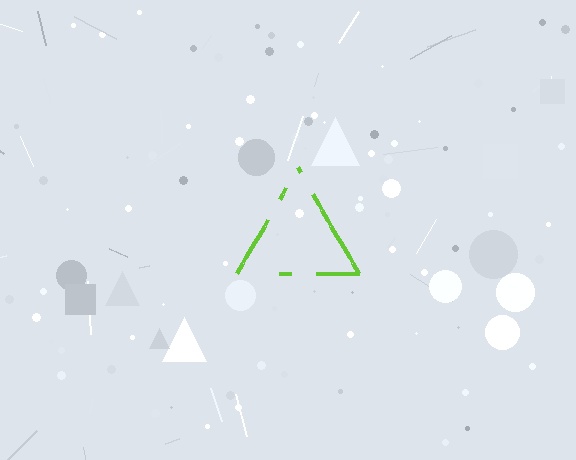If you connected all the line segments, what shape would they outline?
They would outline a triangle.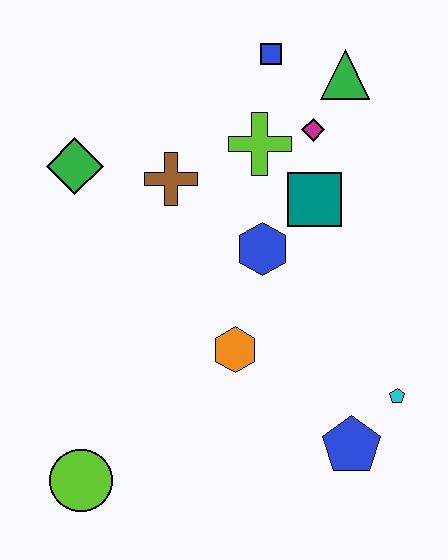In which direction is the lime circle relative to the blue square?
The lime circle is below the blue square.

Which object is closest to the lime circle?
The orange hexagon is closest to the lime circle.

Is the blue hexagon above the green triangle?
No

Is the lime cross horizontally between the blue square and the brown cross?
Yes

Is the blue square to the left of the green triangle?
Yes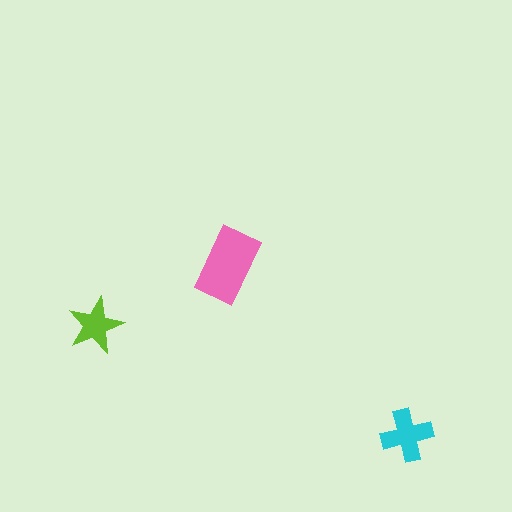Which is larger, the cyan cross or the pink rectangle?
The pink rectangle.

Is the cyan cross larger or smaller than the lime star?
Larger.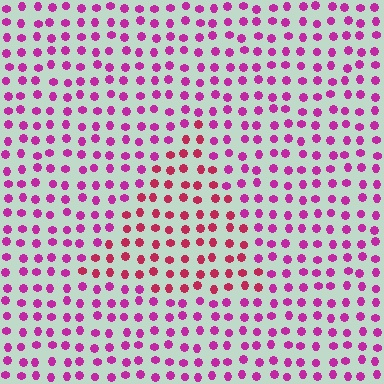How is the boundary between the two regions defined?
The boundary is defined purely by a slight shift in hue (about 30 degrees). Spacing, size, and orientation are identical on both sides.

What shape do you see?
I see a triangle.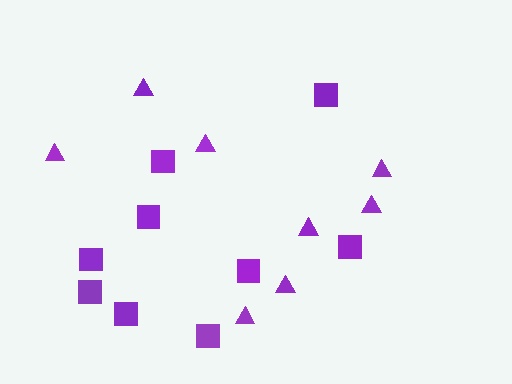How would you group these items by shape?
There are 2 groups: one group of triangles (8) and one group of squares (9).